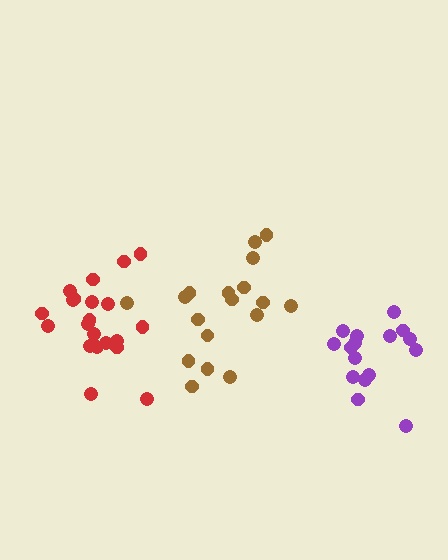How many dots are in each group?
Group 1: 16 dots, Group 2: 18 dots, Group 3: 21 dots (55 total).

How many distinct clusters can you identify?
There are 3 distinct clusters.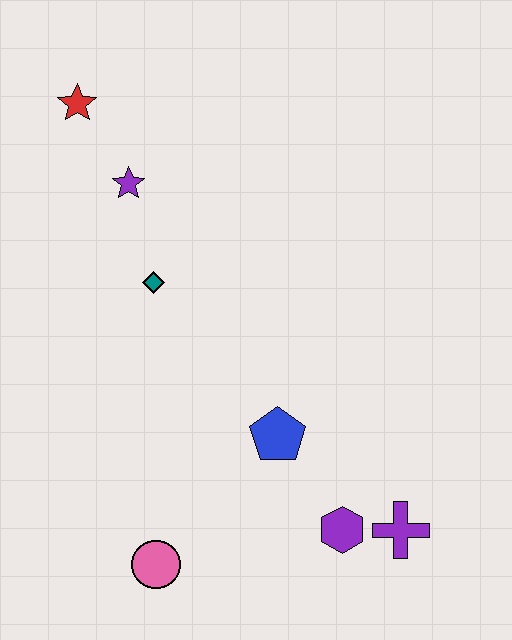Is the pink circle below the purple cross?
Yes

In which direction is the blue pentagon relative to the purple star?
The blue pentagon is below the purple star.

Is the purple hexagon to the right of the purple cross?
No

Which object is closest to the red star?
The purple star is closest to the red star.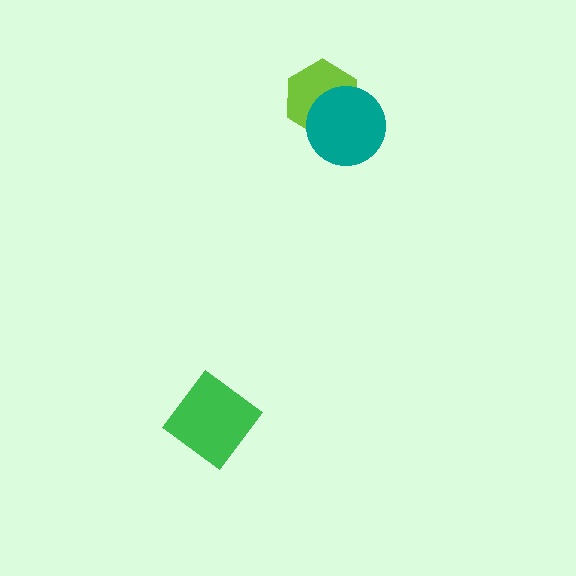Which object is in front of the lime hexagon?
The teal circle is in front of the lime hexagon.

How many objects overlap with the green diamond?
0 objects overlap with the green diamond.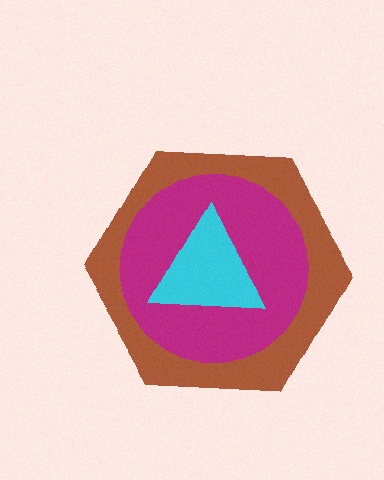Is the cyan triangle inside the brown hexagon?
Yes.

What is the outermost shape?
The brown hexagon.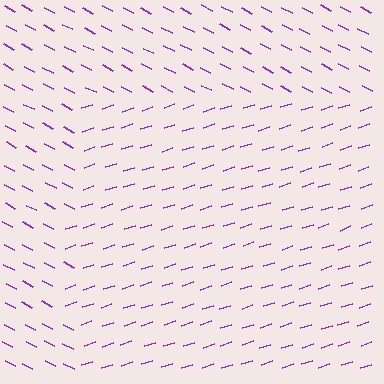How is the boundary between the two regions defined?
The boundary is defined purely by a change in line orientation (approximately 45 degrees difference). All lines are the same color and thickness.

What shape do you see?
I see a rectangle.